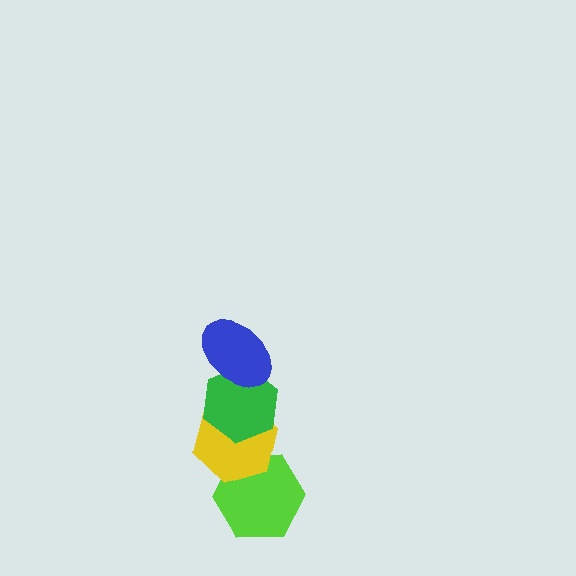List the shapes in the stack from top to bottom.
From top to bottom: the blue ellipse, the green hexagon, the yellow hexagon, the lime hexagon.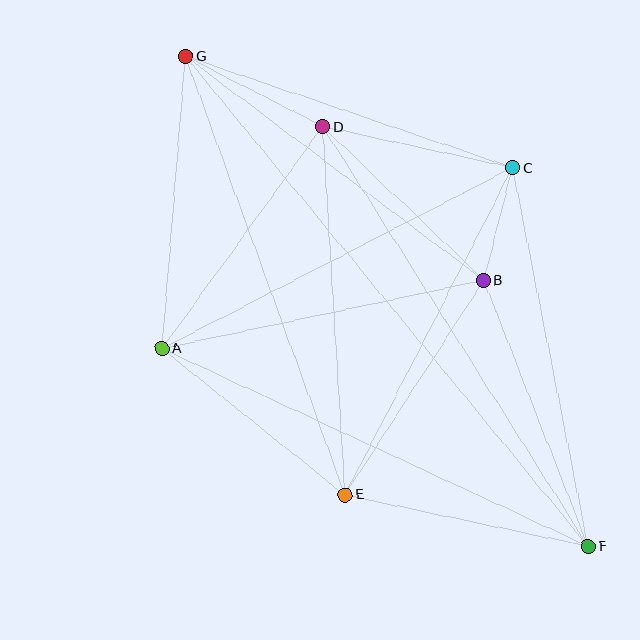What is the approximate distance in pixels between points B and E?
The distance between B and E is approximately 255 pixels.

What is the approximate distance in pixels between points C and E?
The distance between C and E is approximately 368 pixels.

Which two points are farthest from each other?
Points F and G are farthest from each other.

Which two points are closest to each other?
Points B and C are closest to each other.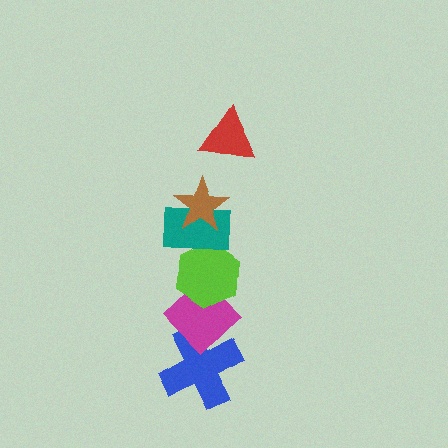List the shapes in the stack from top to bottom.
From top to bottom: the red triangle, the brown star, the teal rectangle, the lime hexagon, the magenta diamond, the blue cross.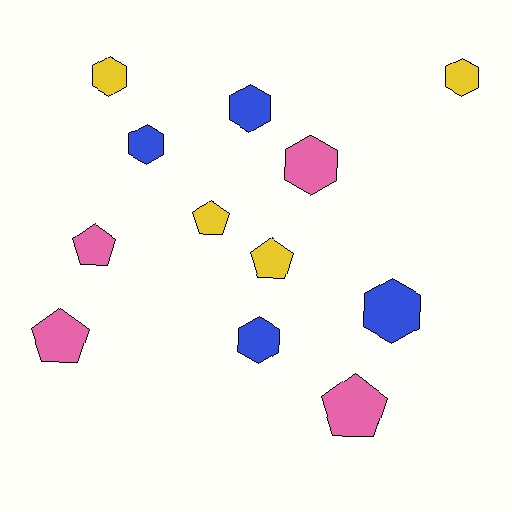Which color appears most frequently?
Blue, with 4 objects.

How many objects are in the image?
There are 12 objects.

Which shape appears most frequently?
Hexagon, with 7 objects.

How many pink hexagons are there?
There is 1 pink hexagon.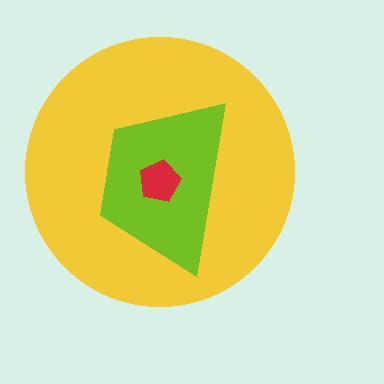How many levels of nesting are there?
3.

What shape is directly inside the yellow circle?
The lime trapezoid.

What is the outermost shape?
The yellow circle.